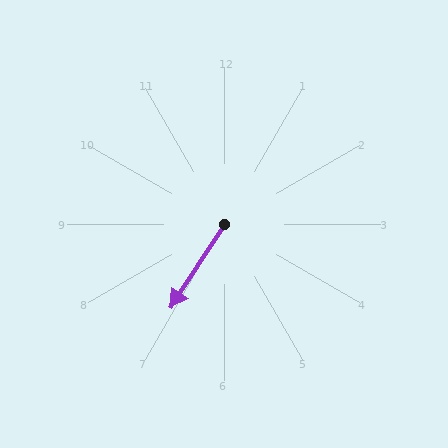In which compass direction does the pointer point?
Southwest.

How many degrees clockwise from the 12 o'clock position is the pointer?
Approximately 213 degrees.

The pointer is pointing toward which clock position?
Roughly 7 o'clock.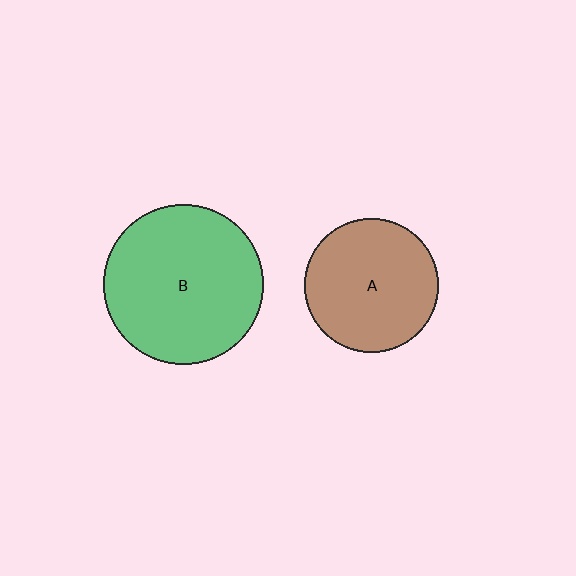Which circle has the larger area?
Circle B (green).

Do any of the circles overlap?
No, none of the circles overlap.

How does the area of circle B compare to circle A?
Approximately 1.4 times.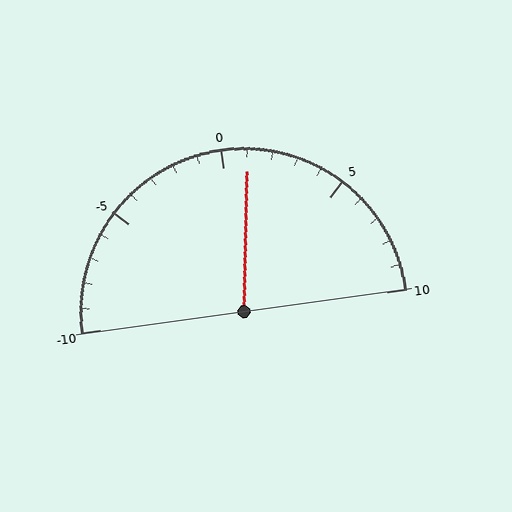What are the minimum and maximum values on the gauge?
The gauge ranges from -10 to 10.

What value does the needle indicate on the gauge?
The needle indicates approximately 1.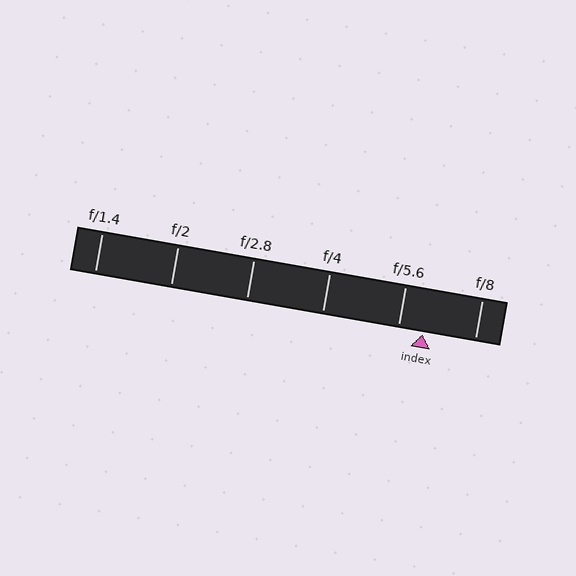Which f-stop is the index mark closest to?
The index mark is closest to f/5.6.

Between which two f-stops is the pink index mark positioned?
The index mark is between f/5.6 and f/8.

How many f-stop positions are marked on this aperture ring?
There are 6 f-stop positions marked.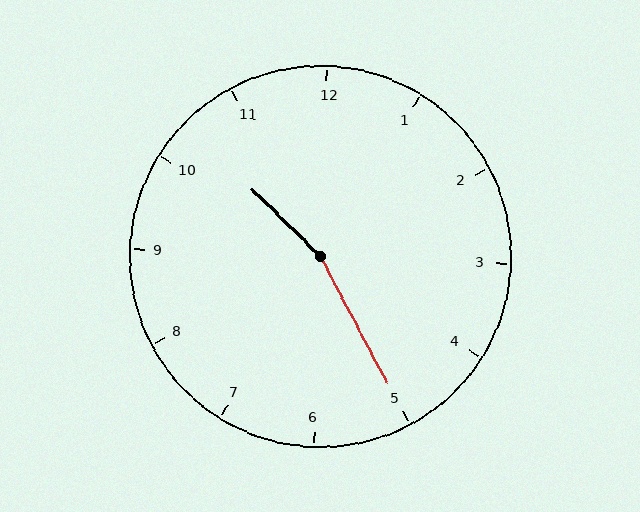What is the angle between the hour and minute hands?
Approximately 162 degrees.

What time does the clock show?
10:25.